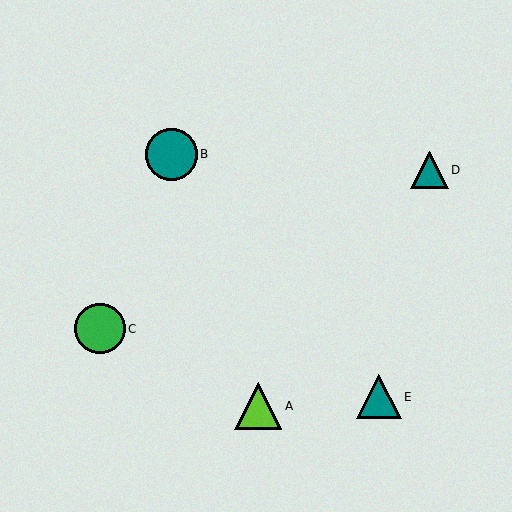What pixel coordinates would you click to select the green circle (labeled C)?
Click at (100, 329) to select the green circle C.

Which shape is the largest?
The teal circle (labeled B) is the largest.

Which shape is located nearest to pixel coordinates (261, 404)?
The lime triangle (labeled A) at (258, 406) is nearest to that location.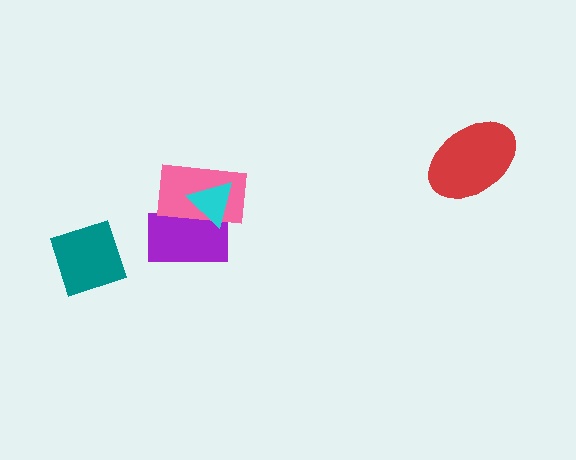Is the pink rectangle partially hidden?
Yes, it is partially covered by another shape.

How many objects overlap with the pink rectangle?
2 objects overlap with the pink rectangle.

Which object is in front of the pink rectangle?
The cyan triangle is in front of the pink rectangle.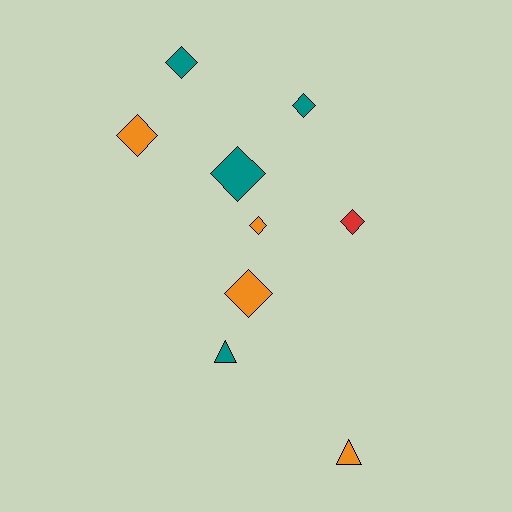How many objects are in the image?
There are 9 objects.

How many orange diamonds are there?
There are 3 orange diamonds.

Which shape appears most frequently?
Diamond, with 7 objects.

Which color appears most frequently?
Orange, with 4 objects.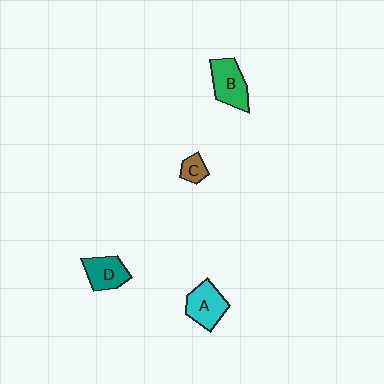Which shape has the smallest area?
Shape C (brown).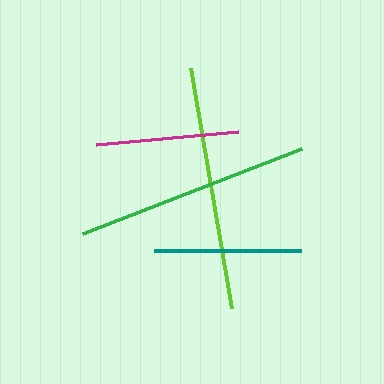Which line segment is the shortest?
The magenta line is the shortest at approximately 142 pixels.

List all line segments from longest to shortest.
From longest to shortest: lime, green, teal, magenta.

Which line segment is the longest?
The lime line is the longest at approximately 243 pixels.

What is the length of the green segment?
The green segment is approximately 235 pixels long.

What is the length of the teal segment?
The teal segment is approximately 148 pixels long.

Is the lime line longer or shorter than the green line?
The lime line is longer than the green line.